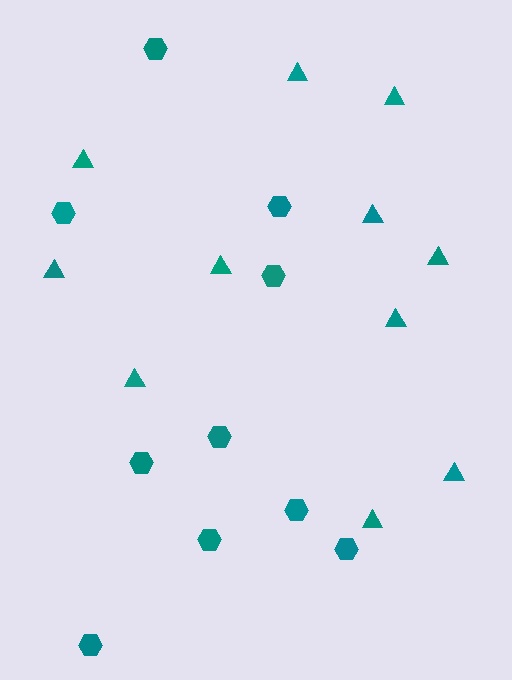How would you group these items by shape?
There are 2 groups: one group of triangles (11) and one group of hexagons (10).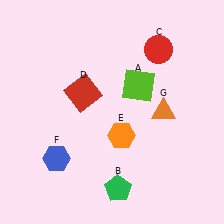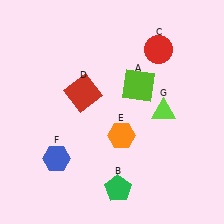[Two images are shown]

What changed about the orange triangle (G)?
In Image 1, G is orange. In Image 2, it changed to lime.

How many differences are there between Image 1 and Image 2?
There is 1 difference between the two images.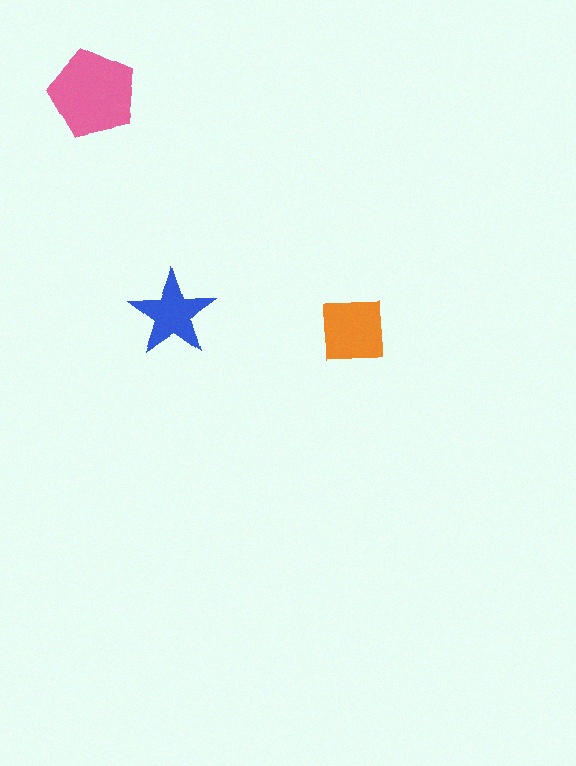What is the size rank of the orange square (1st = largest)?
2nd.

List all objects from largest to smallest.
The pink pentagon, the orange square, the blue star.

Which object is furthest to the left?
The pink pentagon is leftmost.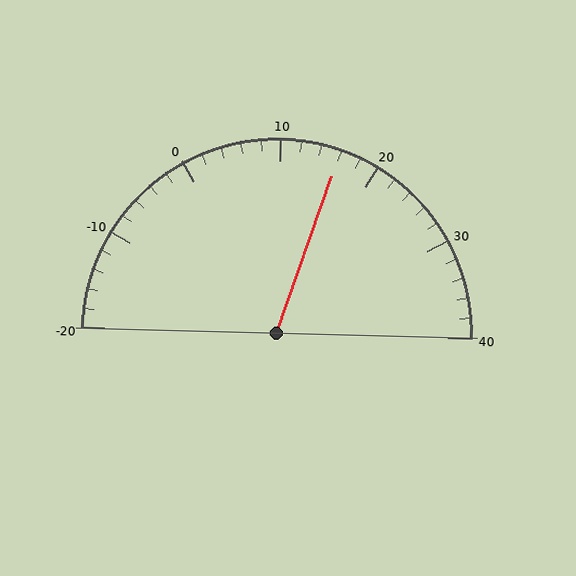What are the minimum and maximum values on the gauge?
The gauge ranges from -20 to 40.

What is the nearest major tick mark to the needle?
The nearest major tick mark is 20.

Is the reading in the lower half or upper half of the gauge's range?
The reading is in the upper half of the range (-20 to 40).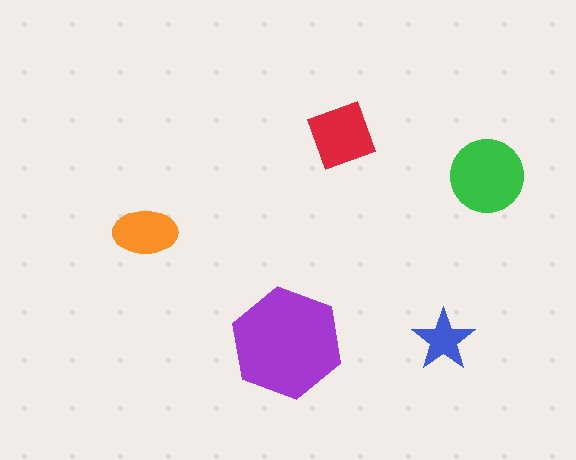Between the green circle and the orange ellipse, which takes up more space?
The green circle.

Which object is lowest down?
The purple hexagon is bottommost.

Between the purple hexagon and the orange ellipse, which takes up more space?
The purple hexagon.